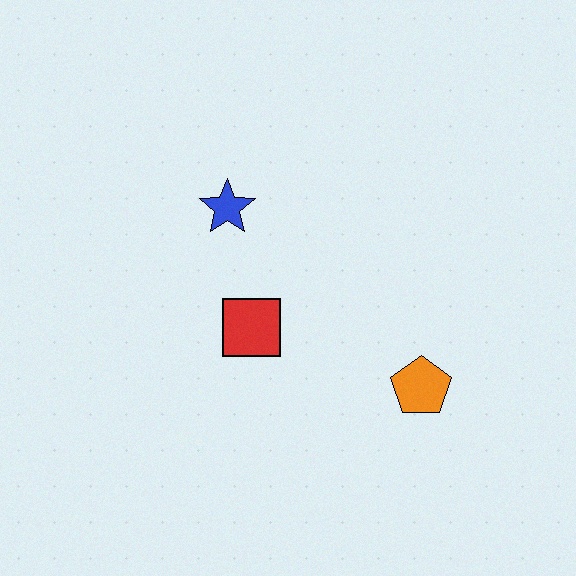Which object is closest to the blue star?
The red square is closest to the blue star.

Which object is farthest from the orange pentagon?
The blue star is farthest from the orange pentagon.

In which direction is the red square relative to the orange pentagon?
The red square is to the left of the orange pentagon.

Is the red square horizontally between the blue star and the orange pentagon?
Yes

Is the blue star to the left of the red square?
Yes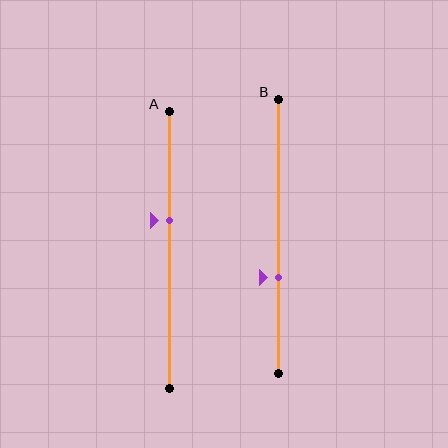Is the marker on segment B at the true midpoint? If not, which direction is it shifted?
No, the marker on segment B is shifted downward by about 15% of the segment length.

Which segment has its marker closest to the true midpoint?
Segment A has its marker closest to the true midpoint.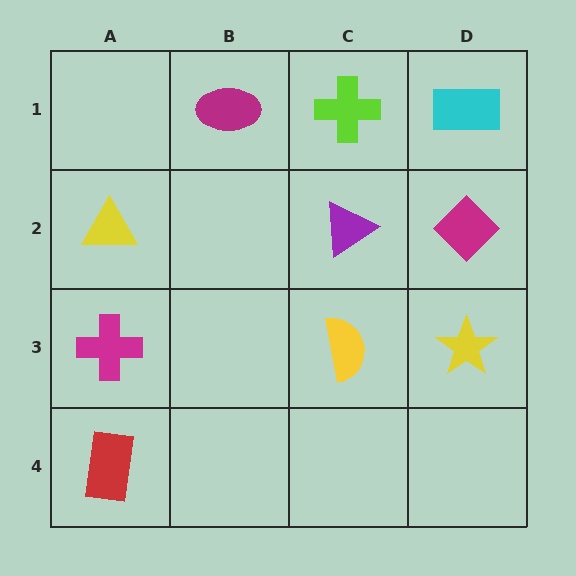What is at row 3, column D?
A yellow star.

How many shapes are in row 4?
1 shape.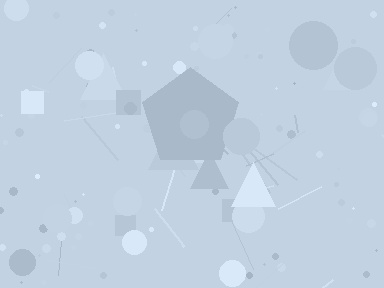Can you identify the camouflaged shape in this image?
The camouflaged shape is a pentagon.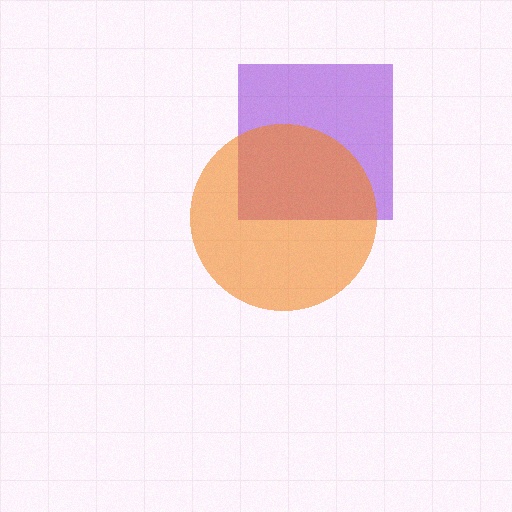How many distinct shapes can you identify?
There are 2 distinct shapes: a purple square, an orange circle.